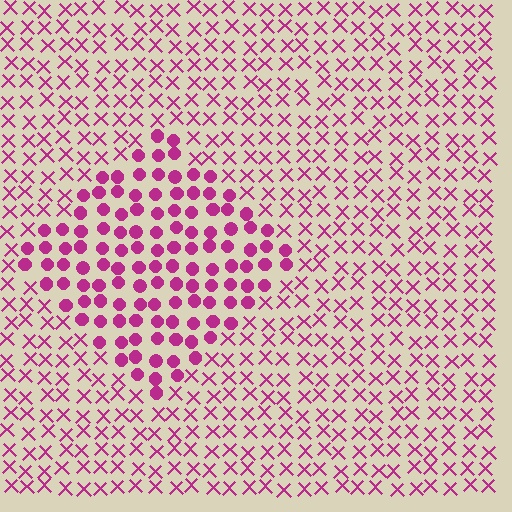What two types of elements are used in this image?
The image uses circles inside the diamond region and X marks outside it.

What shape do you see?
I see a diamond.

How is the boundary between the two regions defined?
The boundary is defined by a change in element shape: circles inside vs. X marks outside. All elements share the same color and spacing.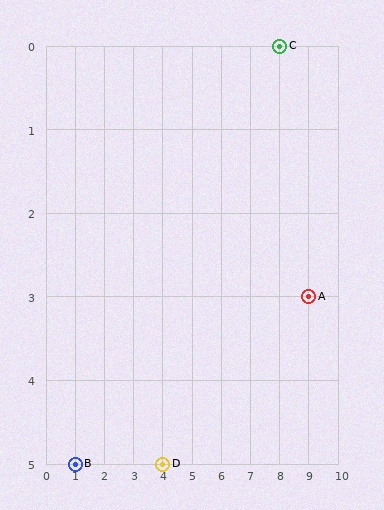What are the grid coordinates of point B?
Point B is at grid coordinates (1, 5).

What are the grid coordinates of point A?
Point A is at grid coordinates (9, 3).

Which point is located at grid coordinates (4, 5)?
Point D is at (4, 5).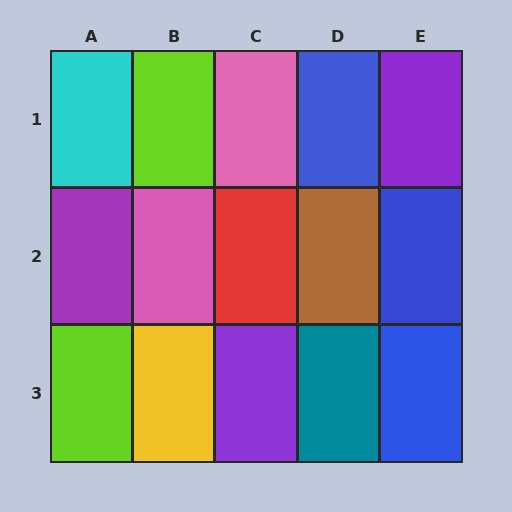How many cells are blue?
3 cells are blue.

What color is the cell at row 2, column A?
Purple.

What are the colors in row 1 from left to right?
Cyan, lime, pink, blue, purple.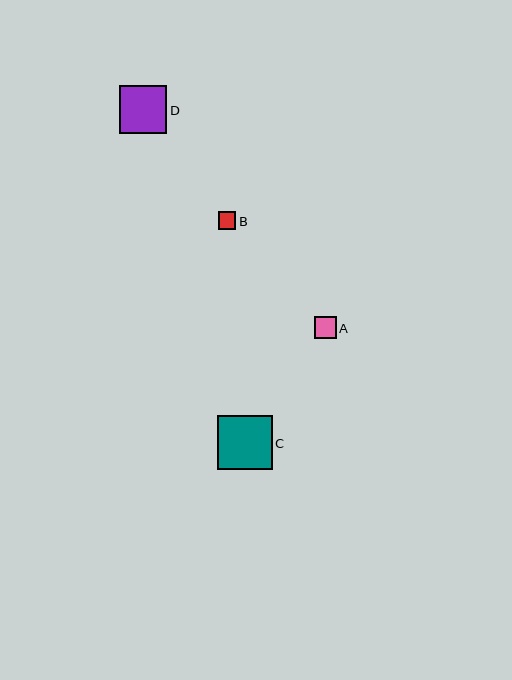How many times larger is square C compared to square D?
Square C is approximately 1.1 times the size of square D.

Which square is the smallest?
Square B is the smallest with a size of approximately 18 pixels.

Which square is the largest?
Square C is the largest with a size of approximately 54 pixels.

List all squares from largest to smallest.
From largest to smallest: C, D, A, B.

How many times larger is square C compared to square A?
Square C is approximately 2.5 times the size of square A.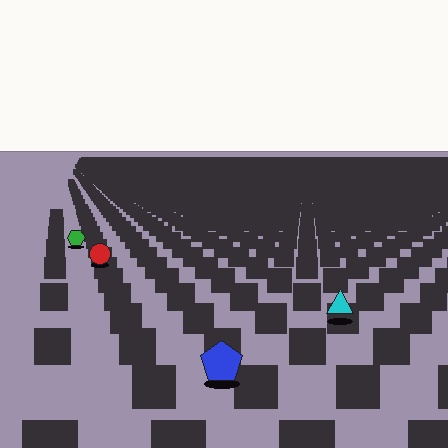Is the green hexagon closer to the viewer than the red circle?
No. The red circle is closer — you can tell from the texture gradient: the ground texture is coarser near it.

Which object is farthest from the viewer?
The green hexagon is farthest from the viewer. It appears smaller and the ground texture around it is denser.